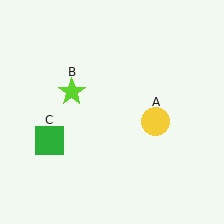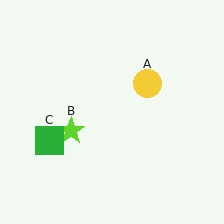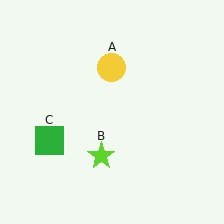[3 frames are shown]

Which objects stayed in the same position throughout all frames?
Green square (object C) remained stationary.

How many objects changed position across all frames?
2 objects changed position: yellow circle (object A), lime star (object B).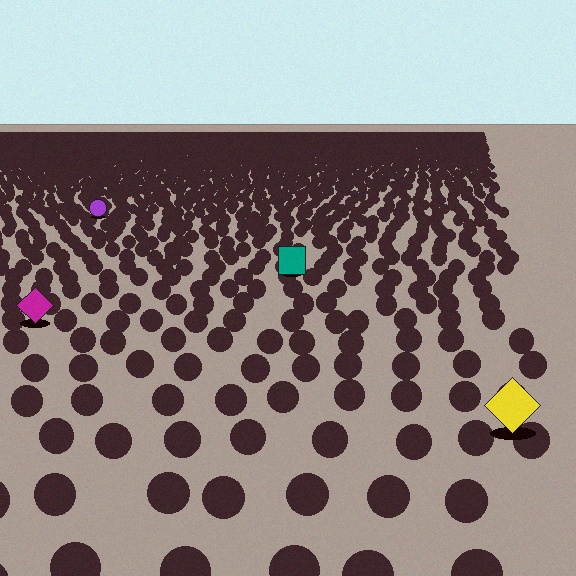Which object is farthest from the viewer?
The purple circle is farthest from the viewer. It appears smaller and the ground texture around it is denser.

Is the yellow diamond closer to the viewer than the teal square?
Yes. The yellow diamond is closer — you can tell from the texture gradient: the ground texture is coarser near it.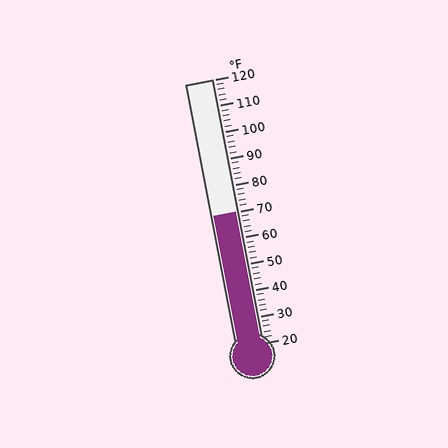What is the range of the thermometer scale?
The thermometer scale ranges from 20°F to 120°F.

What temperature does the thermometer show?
The thermometer shows approximately 70°F.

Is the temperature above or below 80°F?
The temperature is below 80°F.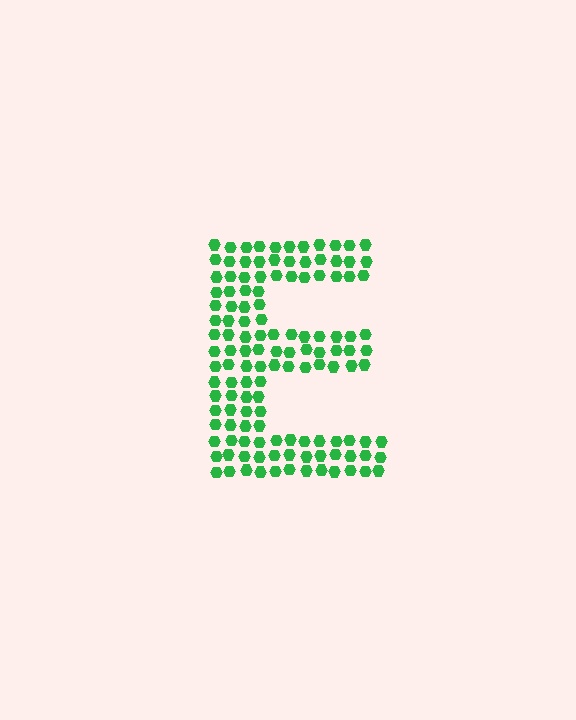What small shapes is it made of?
It is made of small hexagons.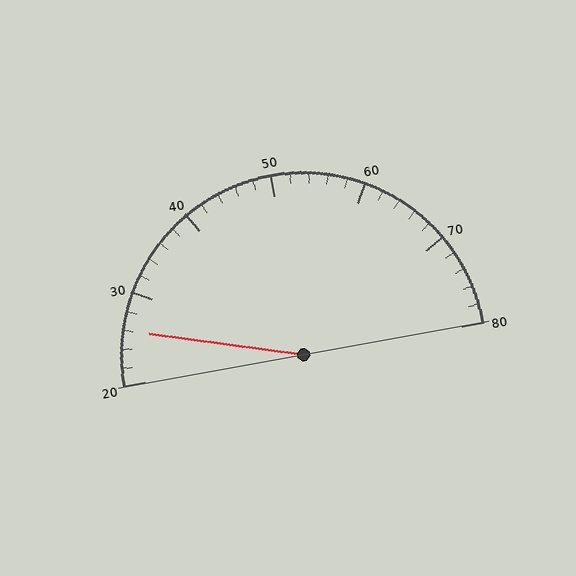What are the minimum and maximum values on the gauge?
The gauge ranges from 20 to 80.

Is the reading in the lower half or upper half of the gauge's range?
The reading is in the lower half of the range (20 to 80).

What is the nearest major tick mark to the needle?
The nearest major tick mark is 30.